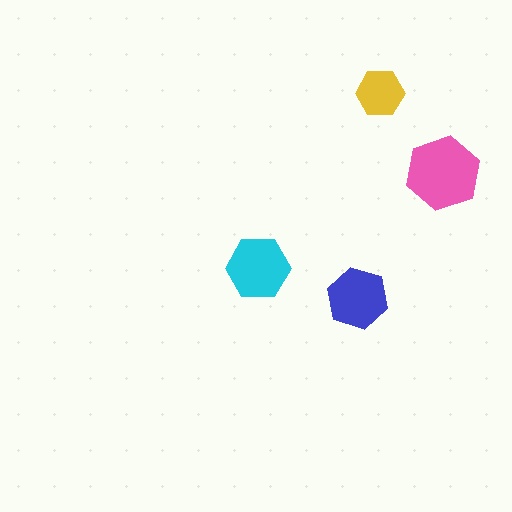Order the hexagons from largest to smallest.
the pink one, the cyan one, the blue one, the yellow one.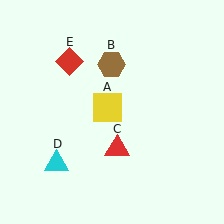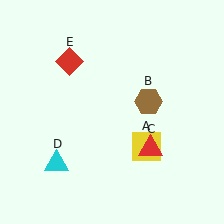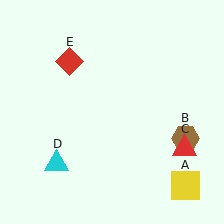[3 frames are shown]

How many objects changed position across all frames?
3 objects changed position: yellow square (object A), brown hexagon (object B), red triangle (object C).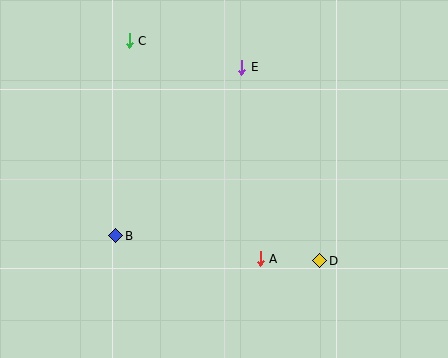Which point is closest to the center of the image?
Point A at (260, 259) is closest to the center.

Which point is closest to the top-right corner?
Point E is closest to the top-right corner.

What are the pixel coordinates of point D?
Point D is at (320, 261).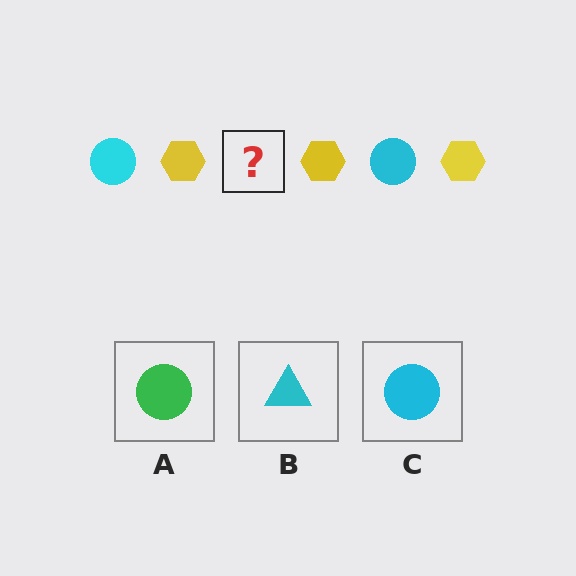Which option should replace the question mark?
Option C.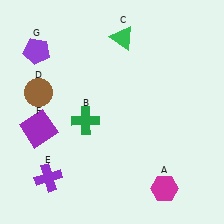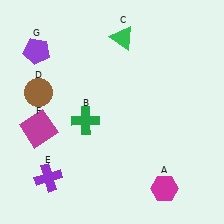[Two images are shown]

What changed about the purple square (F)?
In Image 1, F is purple. In Image 2, it changed to magenta.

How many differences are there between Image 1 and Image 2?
There is 1 difference between the two images.